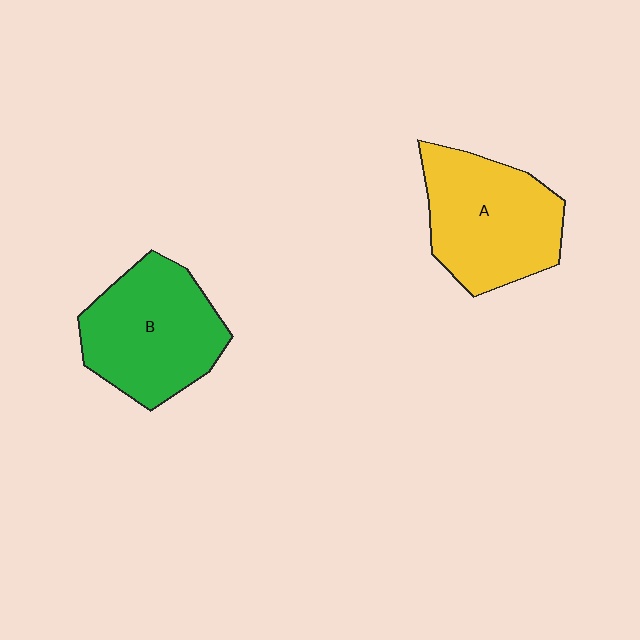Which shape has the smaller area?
Shape B (green).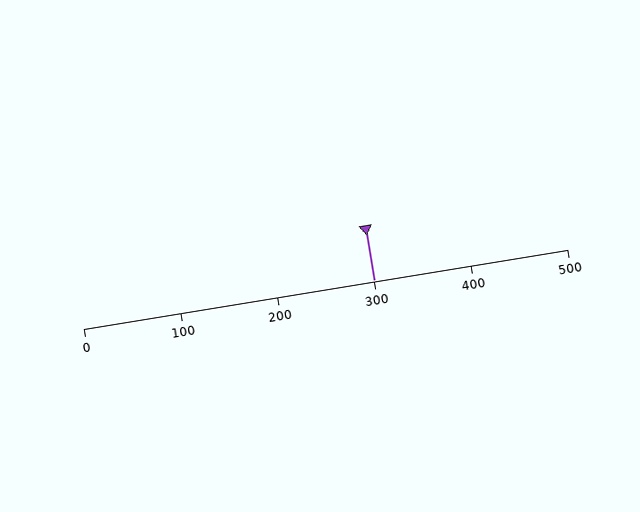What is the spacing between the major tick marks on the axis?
The major ticks are spaced 100 apart.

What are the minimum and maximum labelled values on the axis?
The axis runs from 0 to 500.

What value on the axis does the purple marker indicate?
The marker indicates approximately 300.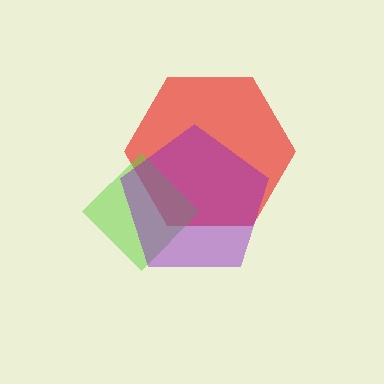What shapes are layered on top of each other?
The layered shapes are: a red hexagon, a lime diamond, a purple pentagon.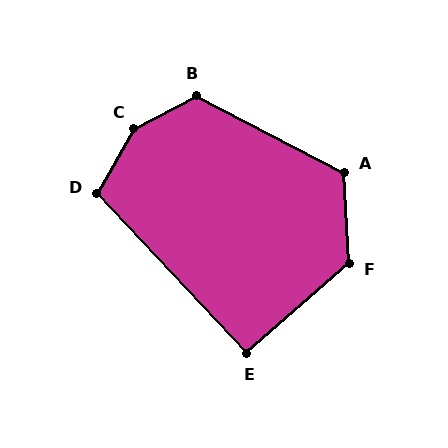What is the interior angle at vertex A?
Approximately 120 degrees (obtuse).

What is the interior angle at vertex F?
Approximately 128 degrees (obtuse).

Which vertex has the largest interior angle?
C, at approximately 148 degrees.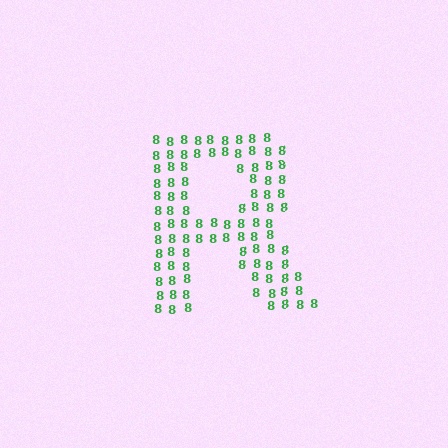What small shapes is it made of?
It is made of small digit 8's.